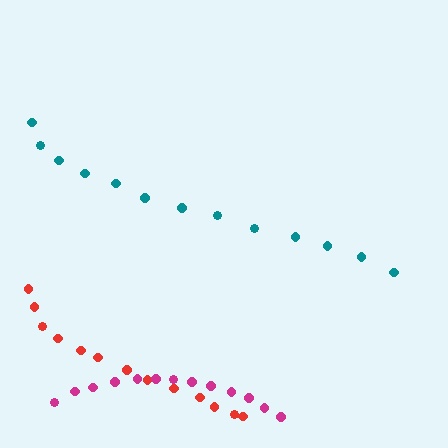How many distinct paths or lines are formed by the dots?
There are 3 distinct paths.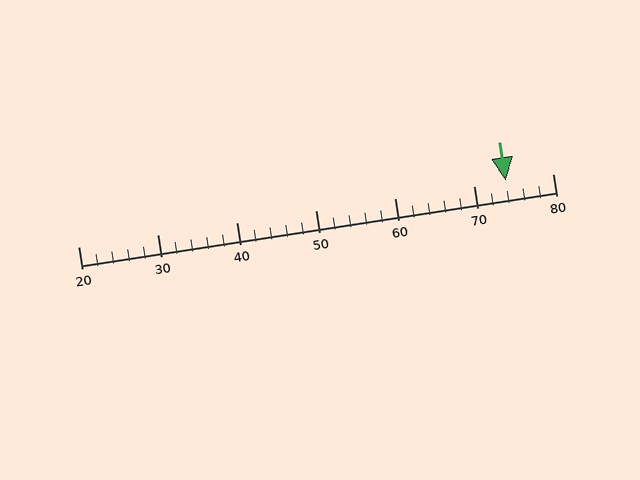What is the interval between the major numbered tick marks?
The major tick marks are spaced 10 units apart.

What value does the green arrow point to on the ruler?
The green arrow points to approximately 74.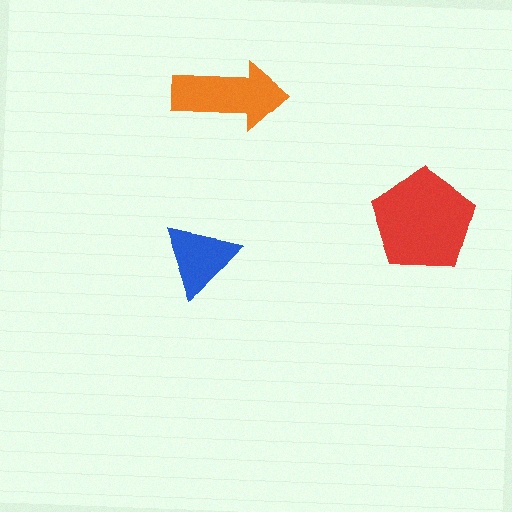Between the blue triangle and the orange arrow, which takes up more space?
The orange arrow.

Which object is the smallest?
The blue triangle.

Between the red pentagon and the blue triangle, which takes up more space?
The red pentagon.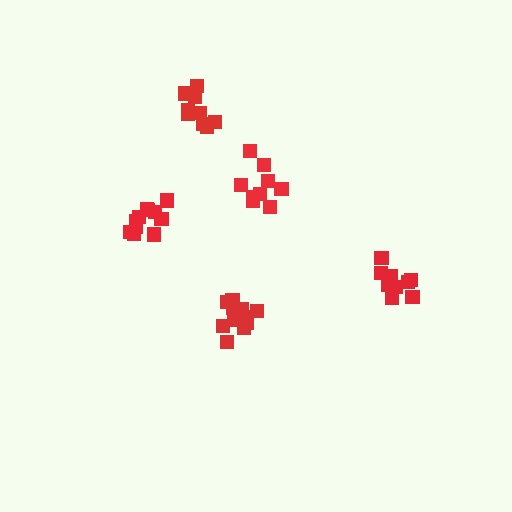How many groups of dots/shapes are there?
There are 5 groups.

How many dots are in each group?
Group 1: 11 dots, Group 2: 9 dots, Group 3: 9 dots, Group 4: 9 dots, Group 5: 11 dots (49 total).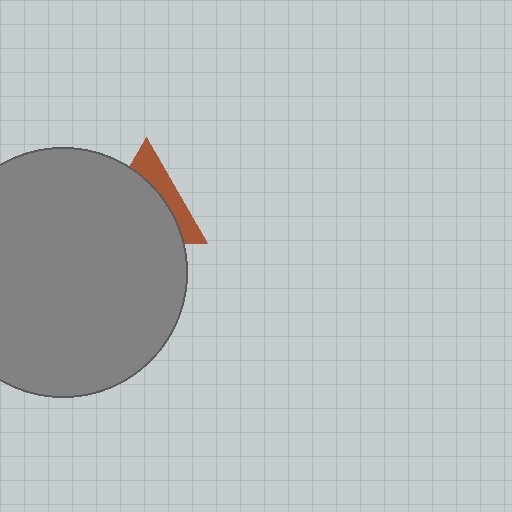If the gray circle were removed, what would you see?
You would see the complete brown triangle.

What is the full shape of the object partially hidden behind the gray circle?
The partially hidden object is a brown triangle.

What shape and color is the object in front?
The object in front is a gray circle.